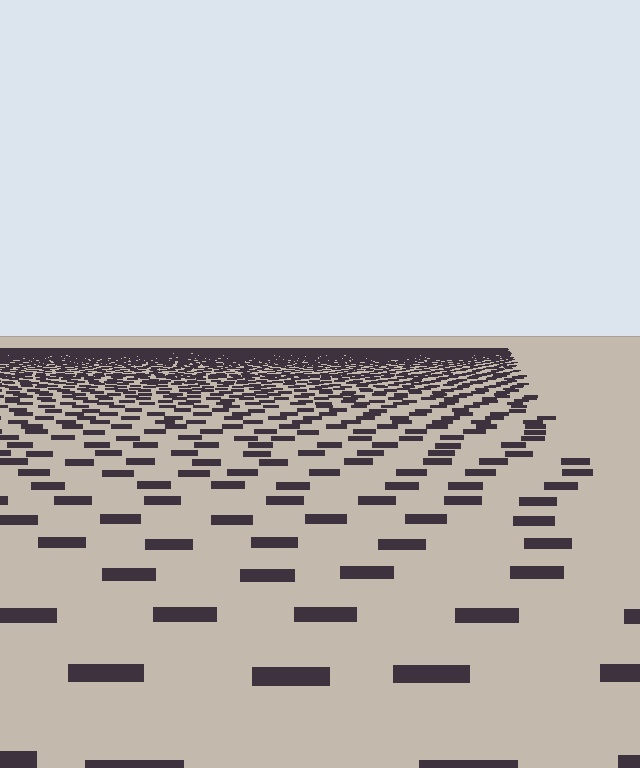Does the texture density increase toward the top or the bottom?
Density increases toward the top.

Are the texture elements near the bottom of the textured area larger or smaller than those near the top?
Larger. Near the bottom, elements are closer to the viewer and appear at a bigger on-screen size.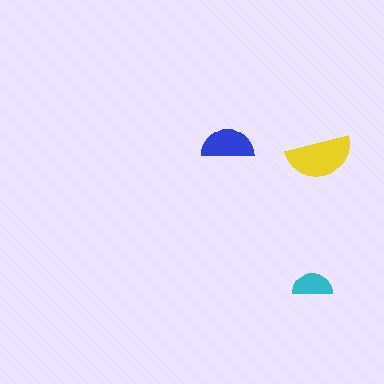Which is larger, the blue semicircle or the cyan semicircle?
The blue one.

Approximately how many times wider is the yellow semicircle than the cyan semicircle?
About 1.5 times wider.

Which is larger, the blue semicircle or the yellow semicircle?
The yellow one.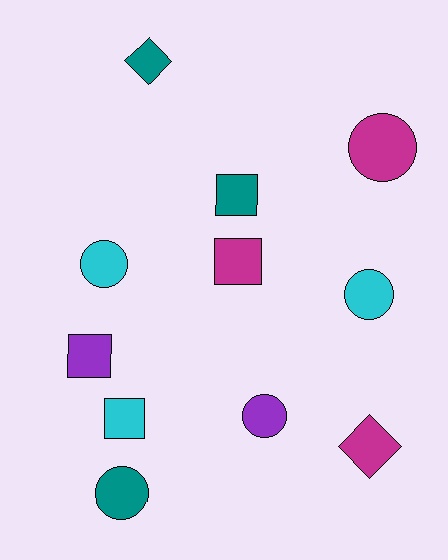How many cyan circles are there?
There are 2 cyan circles.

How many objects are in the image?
There are 11 objects.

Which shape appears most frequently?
Circle, with 5 objects.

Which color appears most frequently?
Magenta, with 3 objects.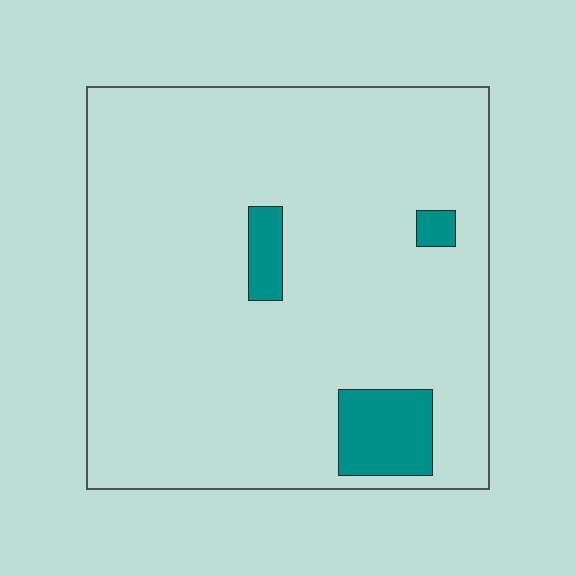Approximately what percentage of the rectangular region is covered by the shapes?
Approximately 10%.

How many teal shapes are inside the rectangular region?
3.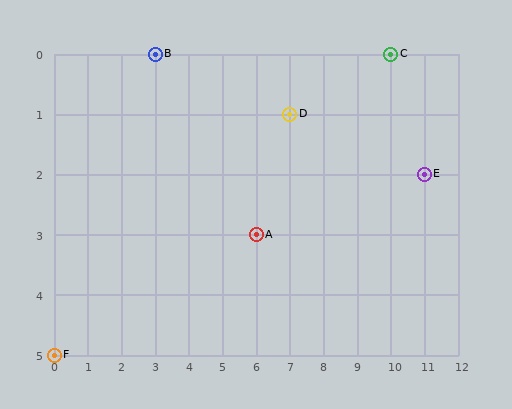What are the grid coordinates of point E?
Point E is at grid coordinates (11, 2).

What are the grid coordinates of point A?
Point A is at grid coordinates (6, 3).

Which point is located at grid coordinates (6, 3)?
Point A is at (6, 3).